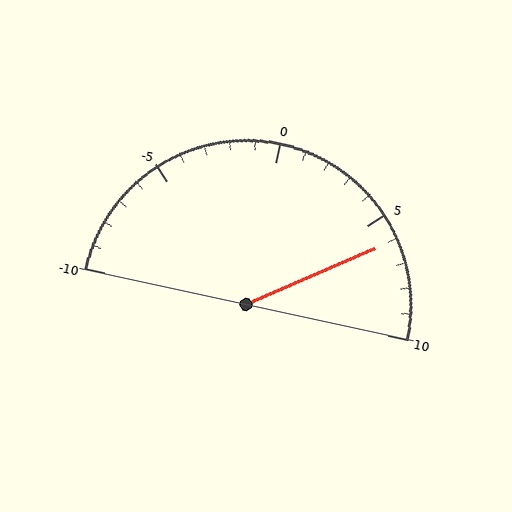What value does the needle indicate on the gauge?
The needle indicates approximately 6.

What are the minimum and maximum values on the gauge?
The gauge ranges from -10 to 10.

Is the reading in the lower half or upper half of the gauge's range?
The reading is in the upper half of the range (-10 to 10).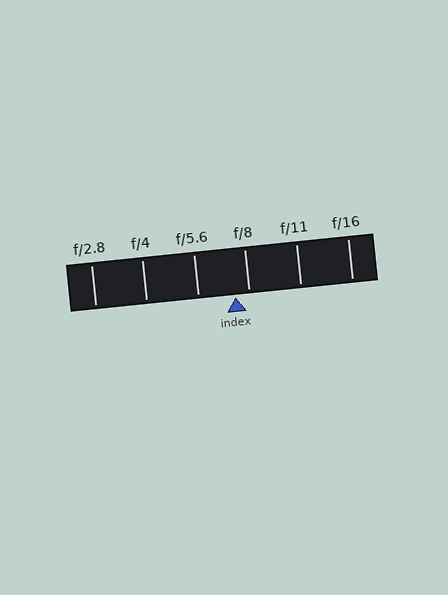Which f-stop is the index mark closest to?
The index mark is closest to f/8.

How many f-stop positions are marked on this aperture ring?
There are 6 f-stop positions marked.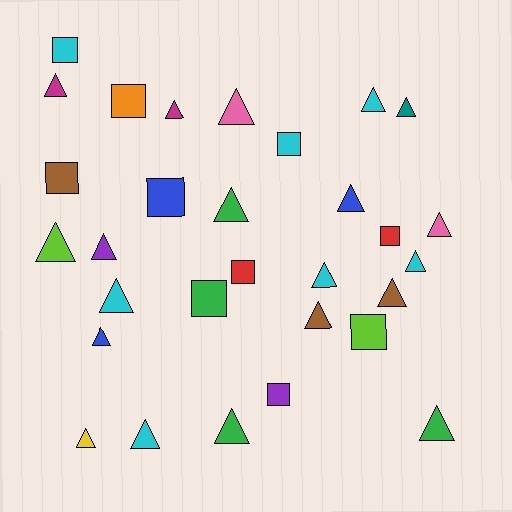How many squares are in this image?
There are 10 squares.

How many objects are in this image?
There are 30 objects.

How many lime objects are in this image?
There are 2 lime objects.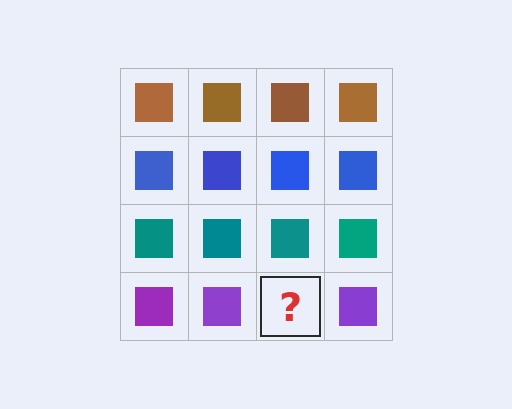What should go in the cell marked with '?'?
The missing cell should contain a purple square.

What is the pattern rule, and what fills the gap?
The rule is that each row has a consistent color. The gap should be filled with a purple square.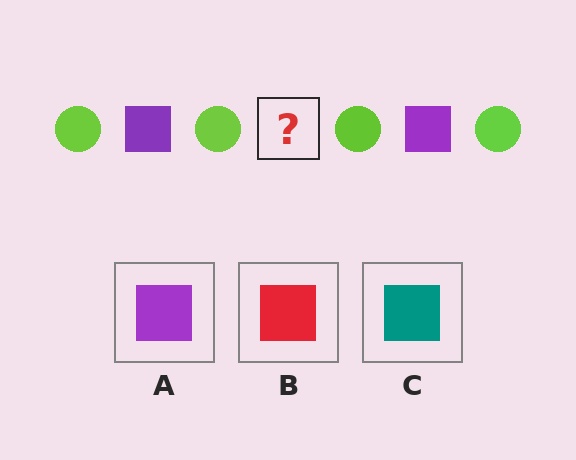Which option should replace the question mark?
Option A.